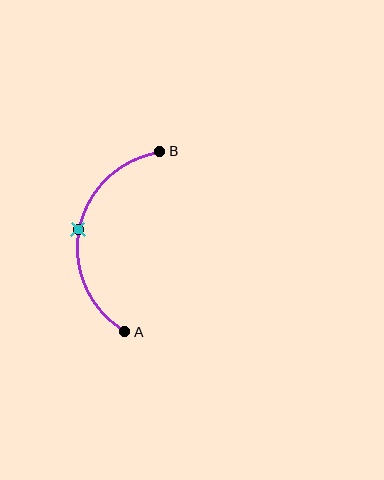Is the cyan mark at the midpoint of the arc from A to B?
Yes. The cyan mark lies on the arc at equal arc-length from both A and B — it is the arc midpoint.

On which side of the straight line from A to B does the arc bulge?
The arc bulges to the left of the straight line connecting A and B.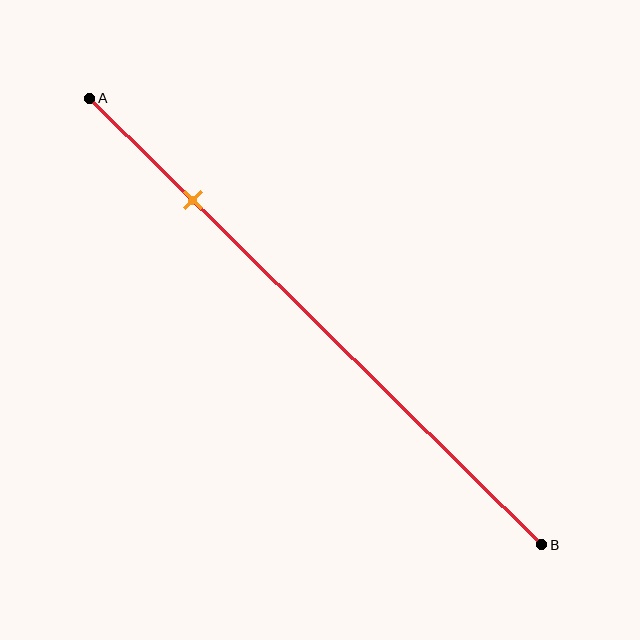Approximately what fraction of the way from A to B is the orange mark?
The orange mark is approximately 25% of the way from A to B.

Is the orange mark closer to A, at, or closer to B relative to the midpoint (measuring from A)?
The orange mark is closer to point A than the midpoint of segment AB.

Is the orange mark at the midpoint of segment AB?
No, the mark is at about 25% from A, not at the 50% midpoint.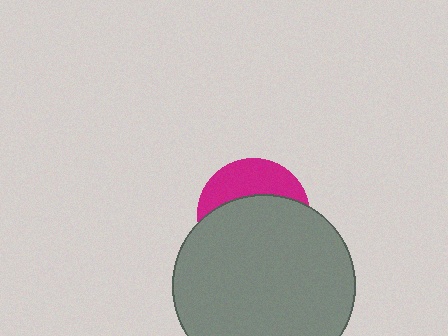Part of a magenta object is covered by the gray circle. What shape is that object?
It is a circle.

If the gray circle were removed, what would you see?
You would see the complete magenta circle.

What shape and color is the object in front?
The object in front is a gray circle.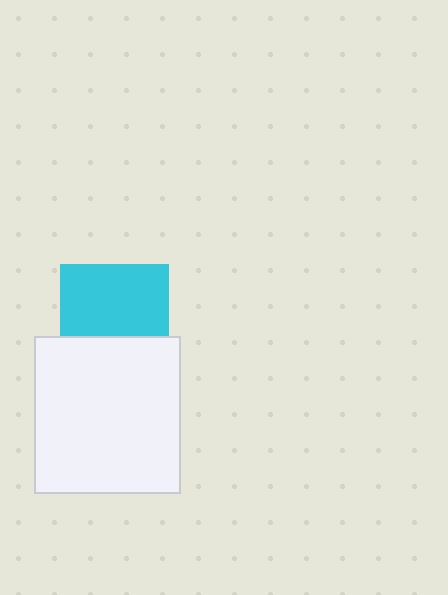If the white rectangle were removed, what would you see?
You would see the complete cyan square.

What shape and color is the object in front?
The object in front is a white rectangle.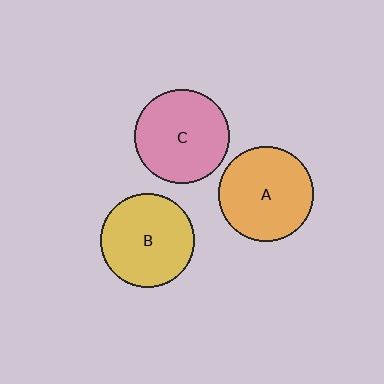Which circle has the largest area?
Circle A (orange).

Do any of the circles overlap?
No, none of the circles overlap.